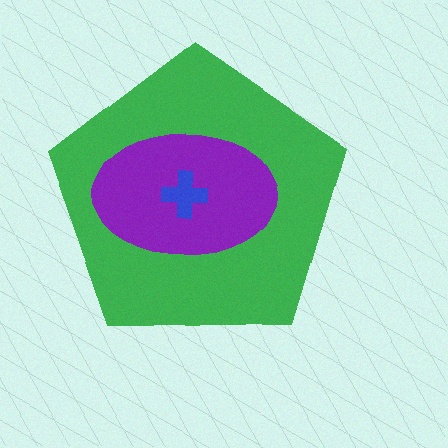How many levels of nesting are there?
3.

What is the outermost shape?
The green pentagon.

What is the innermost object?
The blue cross.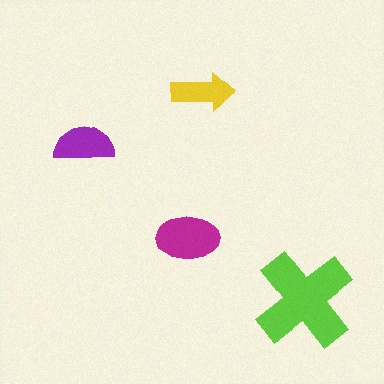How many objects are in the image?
There are 4 objects in the image.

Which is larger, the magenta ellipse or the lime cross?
The lime cross.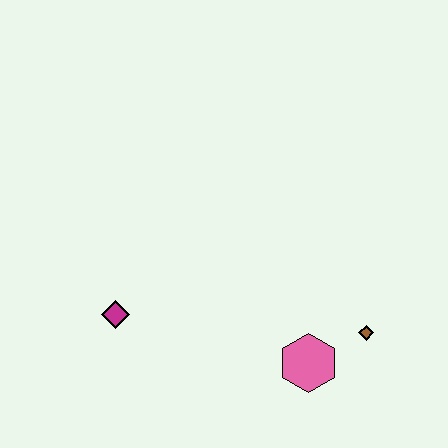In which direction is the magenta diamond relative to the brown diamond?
The magenta diamond is to the left of the brown diamond.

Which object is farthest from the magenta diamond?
The brown diamond is farthest from the magenta diamond.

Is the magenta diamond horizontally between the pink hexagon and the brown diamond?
No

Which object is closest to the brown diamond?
The pink hexagon is closest to the brown diamond.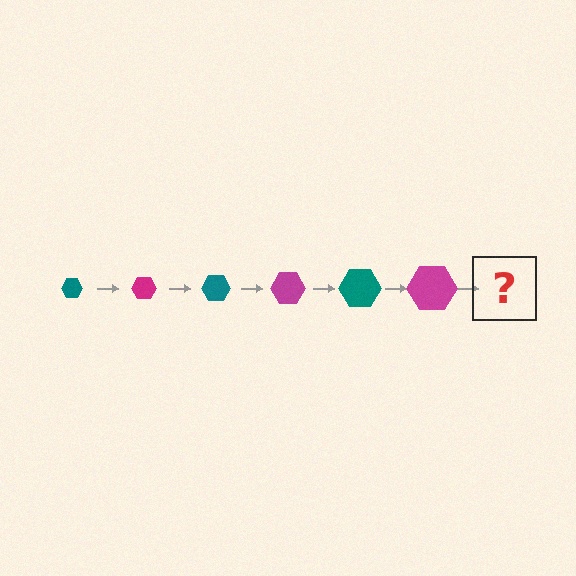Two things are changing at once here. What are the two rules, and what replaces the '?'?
The two rules are that the hexagon grows larger each step and the color cycles through teal and magenta. The '?' should be a teal hexagon, larger than the previous one.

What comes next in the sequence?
The next element should be a teal hexagon, larger than the previous one.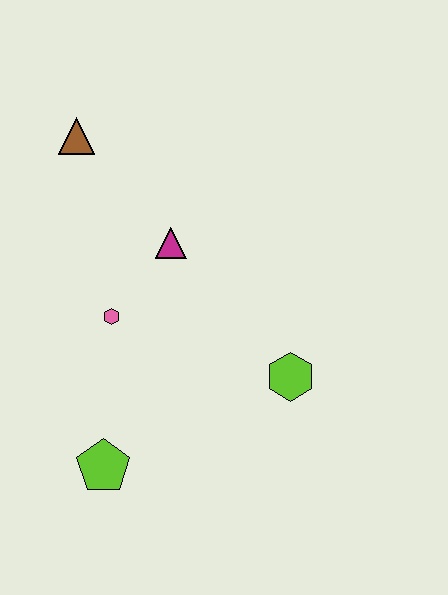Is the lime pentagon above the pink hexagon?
No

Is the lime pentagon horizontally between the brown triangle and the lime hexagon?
Yes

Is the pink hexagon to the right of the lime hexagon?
No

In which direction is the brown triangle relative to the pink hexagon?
The brown triangle is above the pink hexagon.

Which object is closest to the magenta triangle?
The pink hexagon is closest to the magenta triangle.